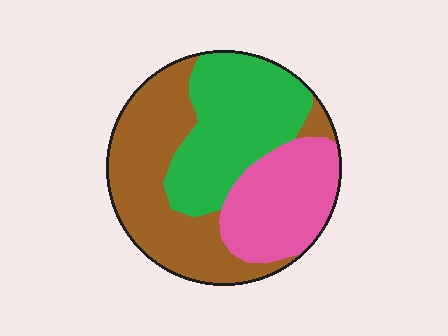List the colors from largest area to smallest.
From largest to smallest: brown, green, pink.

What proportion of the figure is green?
Green takes up about one third (1/3) of the figure.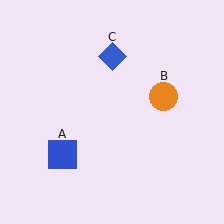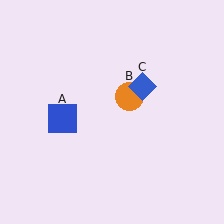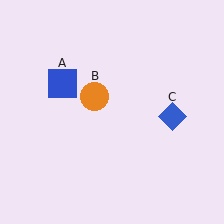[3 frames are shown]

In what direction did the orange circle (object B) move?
The orange circle (object B) moved left.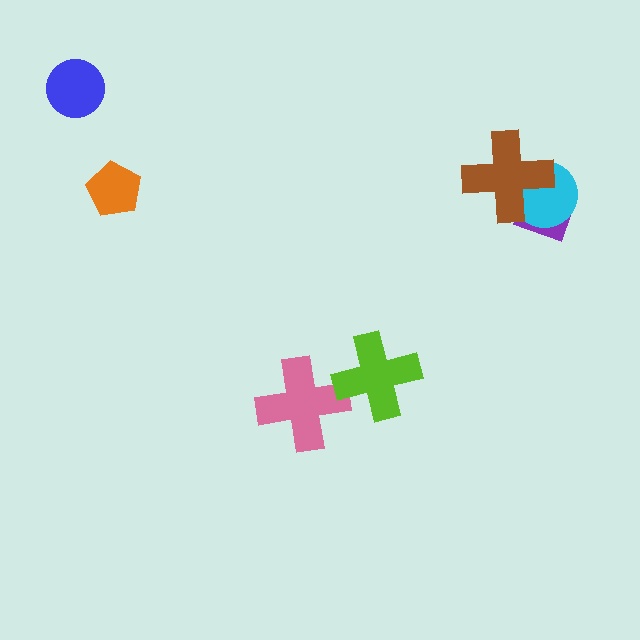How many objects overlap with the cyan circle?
2 objects overlap with the cyan circle.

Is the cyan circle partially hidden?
Yes, it is partially covered by another shape.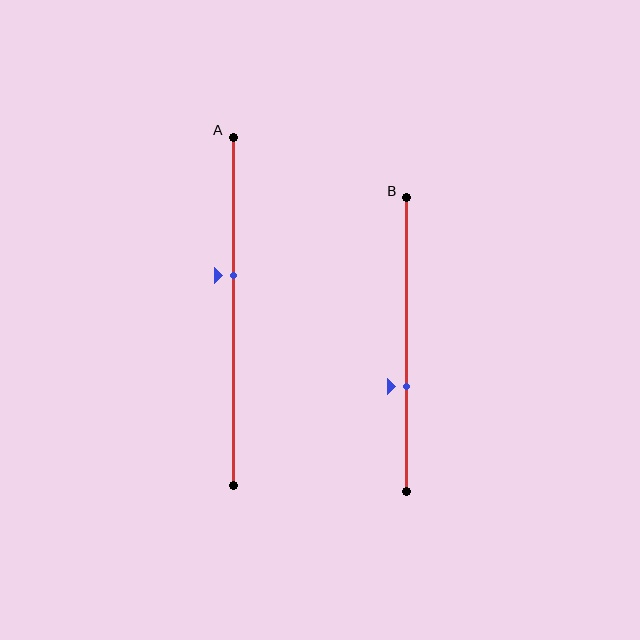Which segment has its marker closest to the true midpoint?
Segment A has its marker closest to the true midpoint.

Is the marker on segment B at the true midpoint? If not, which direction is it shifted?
No, the marker on segment B is shifted downward by about 14% of the segment length.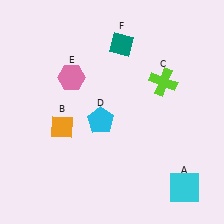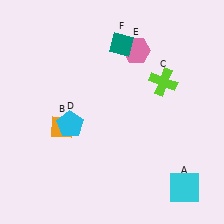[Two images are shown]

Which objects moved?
The objects that moved are: the cyan pentagon (D), the pink hexagon (E).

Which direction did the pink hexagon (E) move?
The pink hexagon (E) moved right.